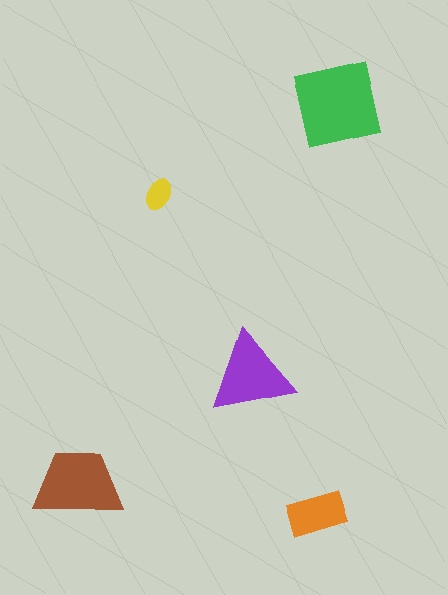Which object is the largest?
The green square.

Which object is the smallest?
The yellow ellipse.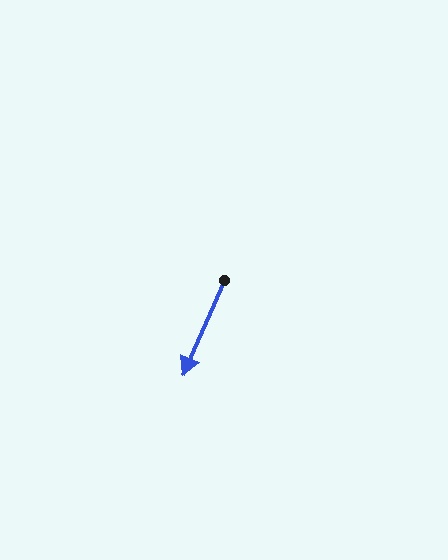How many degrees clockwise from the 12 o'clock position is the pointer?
Approximately 204 degrees.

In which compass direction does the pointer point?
Southwest.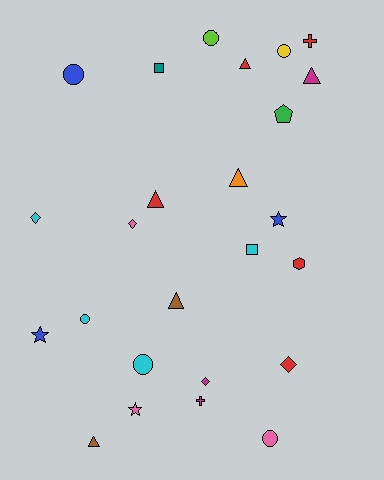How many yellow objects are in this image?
There is 1 yellow object.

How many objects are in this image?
There are 25 objects.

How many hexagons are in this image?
There is 1 hexagon.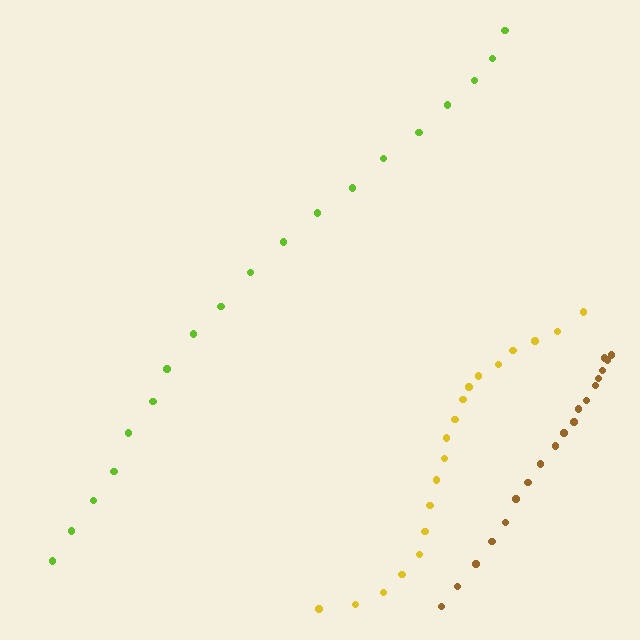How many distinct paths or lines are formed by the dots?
There are 3 distinct paths.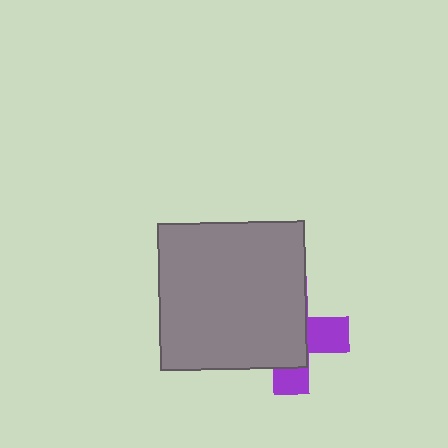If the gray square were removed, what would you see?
You would see the complete purple cross.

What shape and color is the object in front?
The object in front is a gray square.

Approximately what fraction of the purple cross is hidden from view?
Roughly 66% of the purple cross is hidden behind the gray square.